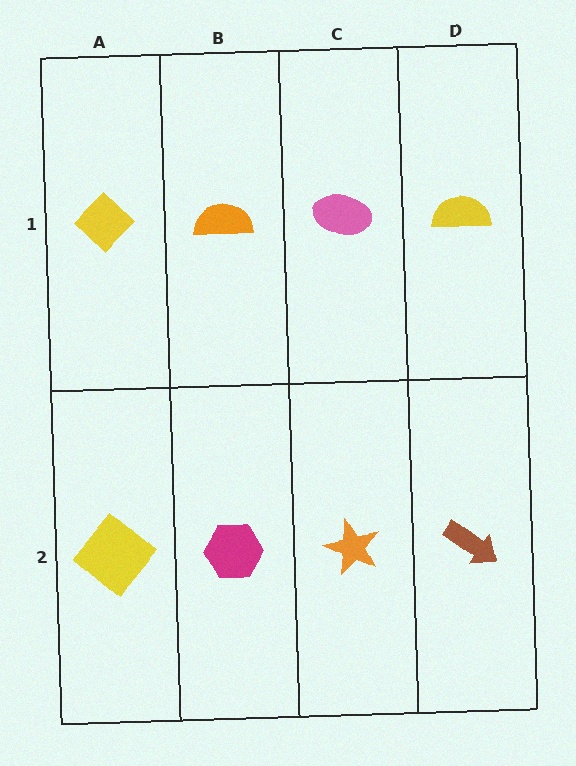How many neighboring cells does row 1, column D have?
2.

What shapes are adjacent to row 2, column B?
An orange semicircle (row 1, column B), a yellow diamond (row 2, column A), an orange star (row 2, column C).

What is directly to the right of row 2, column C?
A brown arrow.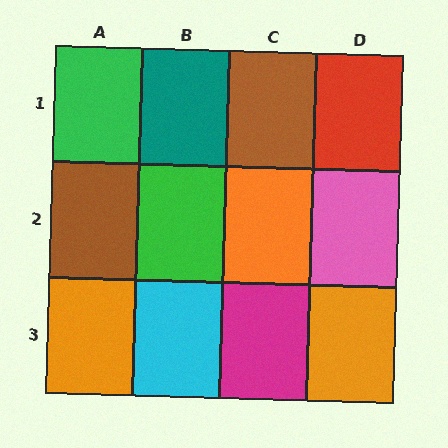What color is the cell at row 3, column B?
Cyan.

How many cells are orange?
3 cells are orange.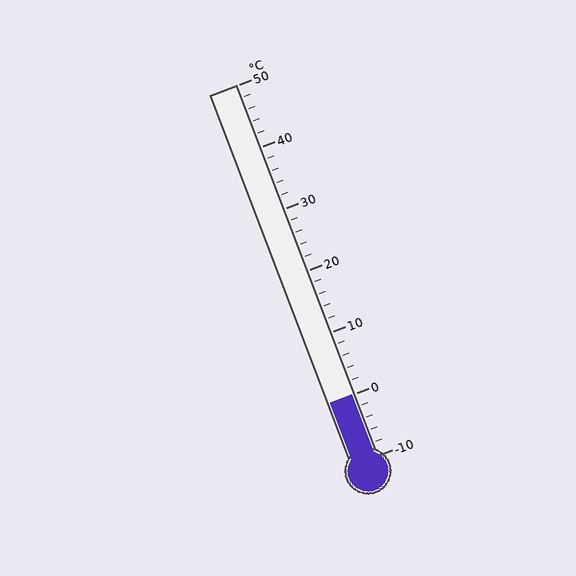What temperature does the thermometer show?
The thermometer shows approximately 0°C.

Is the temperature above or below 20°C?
The temperature is below 20°C.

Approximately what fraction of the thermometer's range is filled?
The thermometer is filled to approximately 15% of its range.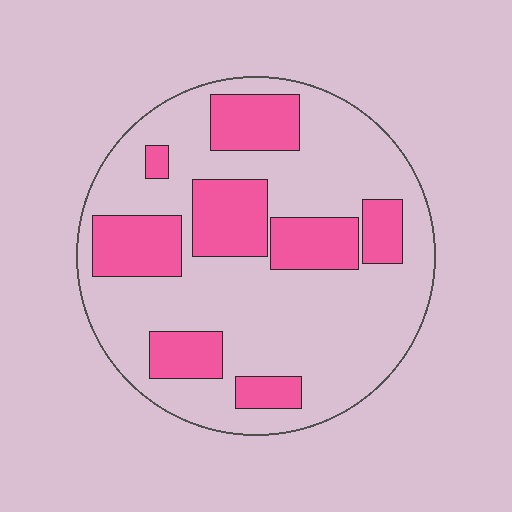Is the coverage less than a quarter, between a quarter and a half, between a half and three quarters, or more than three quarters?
Between a quarter and a half.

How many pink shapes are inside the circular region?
8.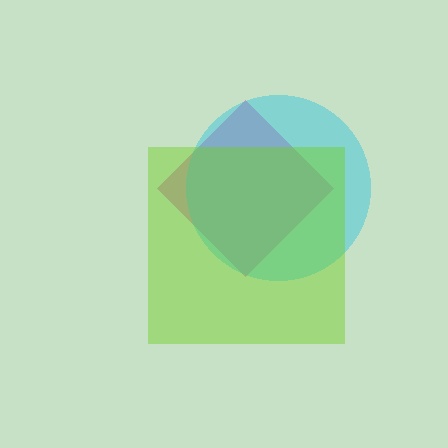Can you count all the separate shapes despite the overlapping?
Yes, there are 3 separate shapes.